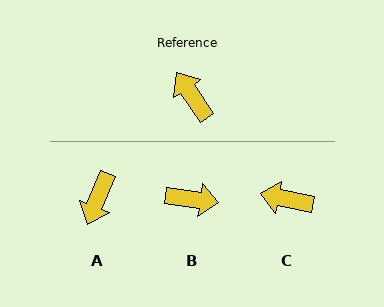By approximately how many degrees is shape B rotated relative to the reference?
Approximately 131 degrees clockwise.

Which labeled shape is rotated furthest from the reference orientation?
B, about 131 degrees away.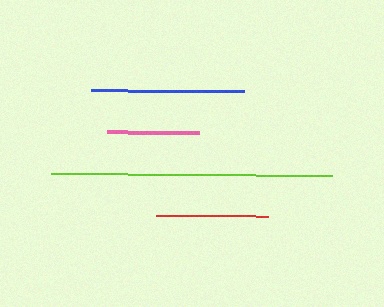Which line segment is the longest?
The lime line is the longest at approximately 281 pixels.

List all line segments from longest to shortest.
From longest to shortest: lime, blue, red, pink.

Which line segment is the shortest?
The pink line is the shortest at approximately 92 pixels.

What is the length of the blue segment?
The blue segment is approximately 152 pixels long.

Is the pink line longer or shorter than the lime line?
The lime line is longer than the pink line.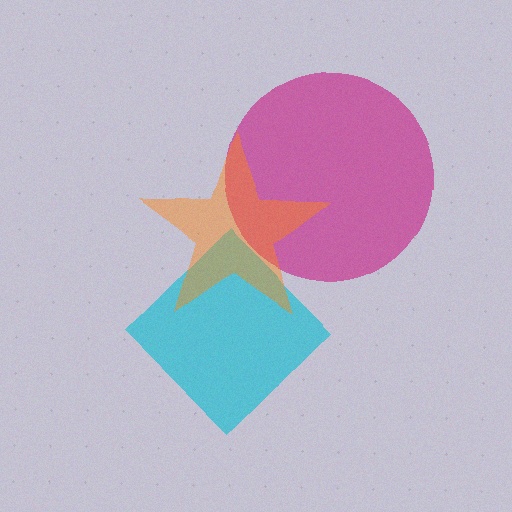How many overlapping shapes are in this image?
There are 3 overlapping shapes in the image.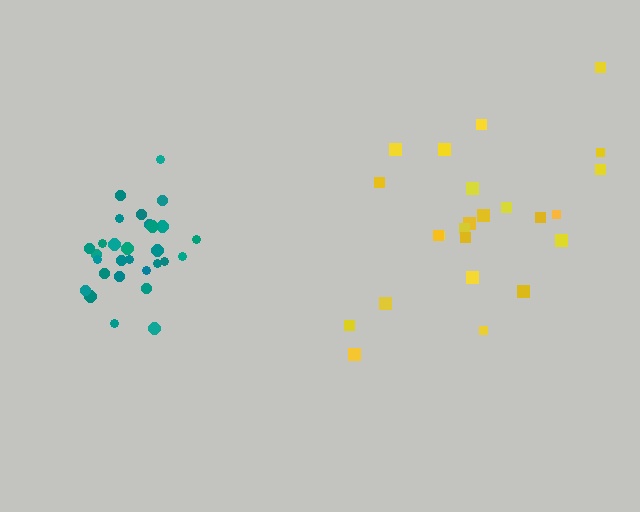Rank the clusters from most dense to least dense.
teal, yellow.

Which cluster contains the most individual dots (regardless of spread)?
Teal (29).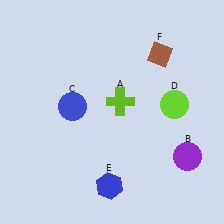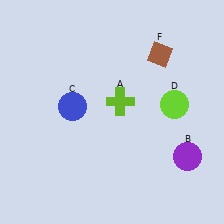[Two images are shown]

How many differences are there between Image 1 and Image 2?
There is 1 difference between the two images.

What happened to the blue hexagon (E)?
The blue hexagon (E) was removed in Image 2. It was in the bottom-left area of Image 1.